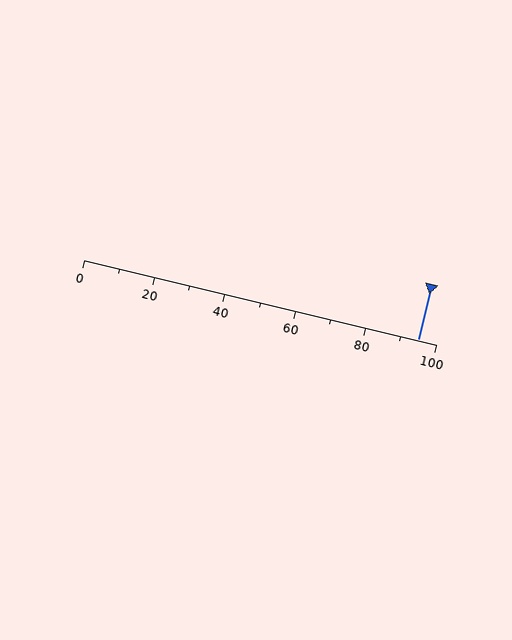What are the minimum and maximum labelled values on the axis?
The axis runs from 0 to 100.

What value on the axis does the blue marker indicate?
The marker indicates approximately 95.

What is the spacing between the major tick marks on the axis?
The major ticks are spaced 20 apart.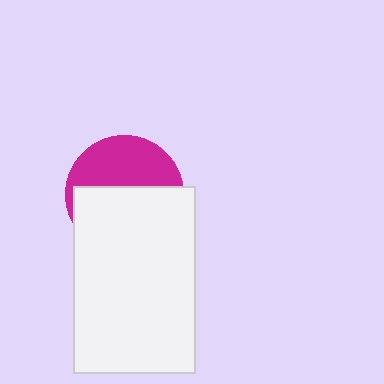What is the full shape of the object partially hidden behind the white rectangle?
The partially hidden object is a magenta circle.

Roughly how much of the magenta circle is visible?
A small part of it is visible (roughly 43%).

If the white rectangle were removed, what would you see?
You would see the complete magenta circle.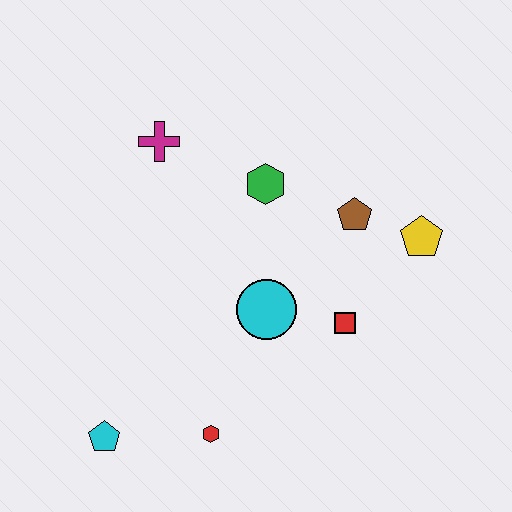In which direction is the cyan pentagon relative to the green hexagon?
The cyan pentagon is below the green hexagon.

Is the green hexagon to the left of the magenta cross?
No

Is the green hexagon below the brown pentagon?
No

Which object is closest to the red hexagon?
The cyan pentagon is closest to the red hexagon.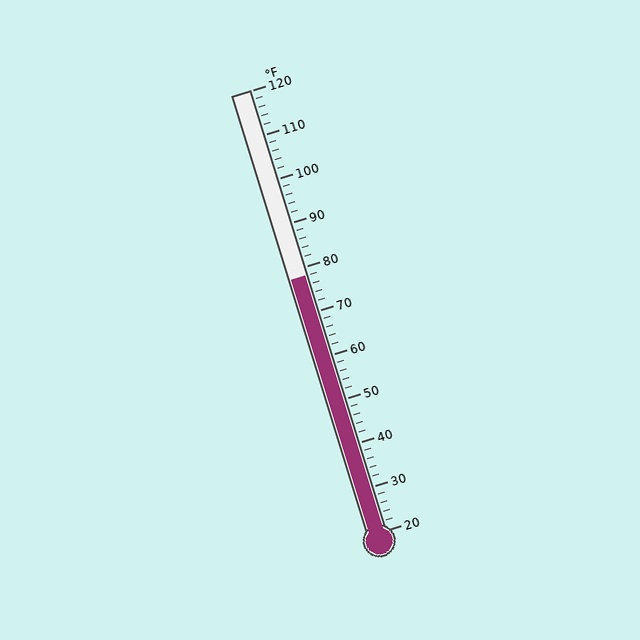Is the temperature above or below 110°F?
The temperature is below 110°F.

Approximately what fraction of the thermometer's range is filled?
The thermometer is filled to approximately 60% of its range.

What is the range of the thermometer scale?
The thermometer scale ranges from 20°F to 120°F.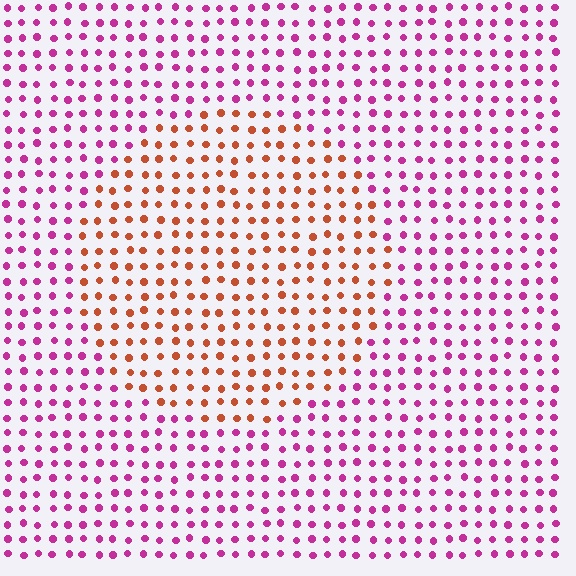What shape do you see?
I see a circle.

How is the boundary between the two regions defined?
The boundary is defined purely by a slight shift in hue (about 57 degrees). Spacing, size, and orientation are identical on both sides.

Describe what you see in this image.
The image is filled with small magenta elements in a uniform arrangement. A circle-shaped region is visible where the elements are tinted to a slightly different hue, forming a subtle color boundary.